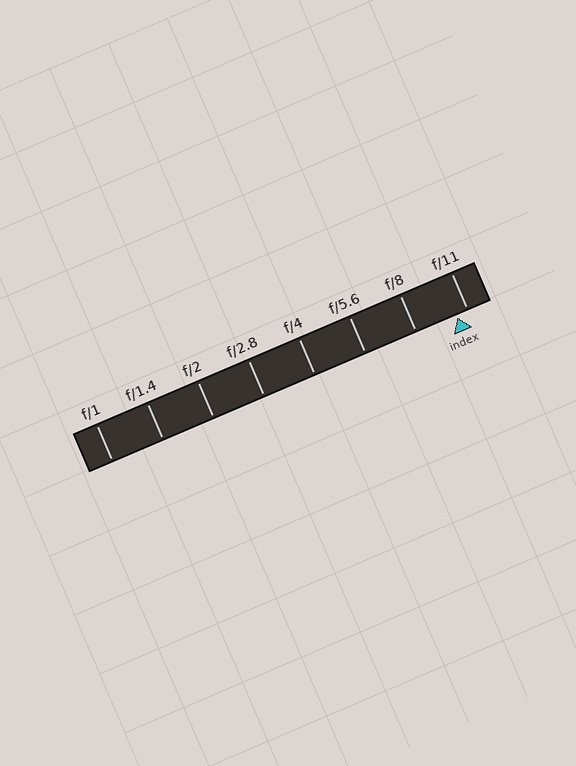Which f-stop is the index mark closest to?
The index mark is closest to f/11.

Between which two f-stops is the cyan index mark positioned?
The index mark is between f/8 and f/11.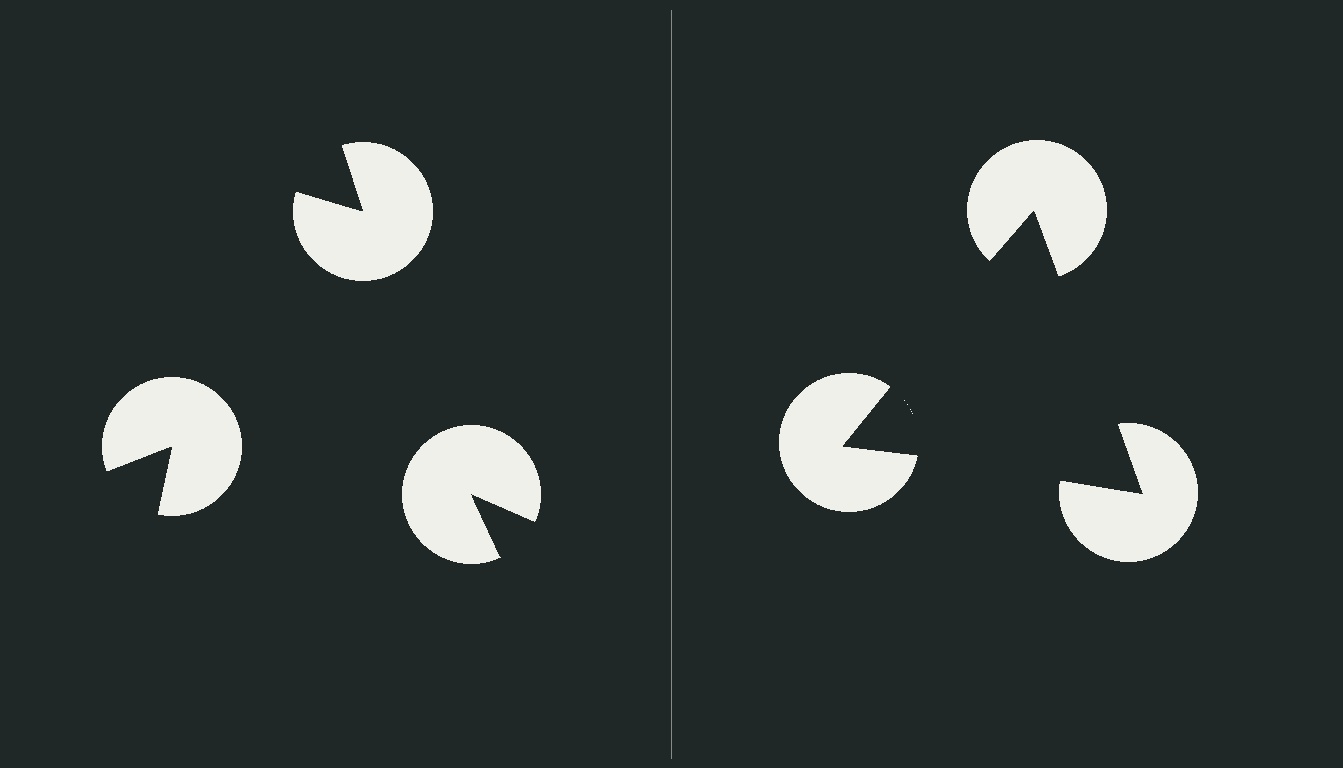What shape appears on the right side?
An illusory triangle.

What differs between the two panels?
The pac-man discs are positioned identically on both sides; only the wedge orientations differ. On the right they align to a triangle; on the left they are misaligned.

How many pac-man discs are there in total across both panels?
6 — 3 on each side.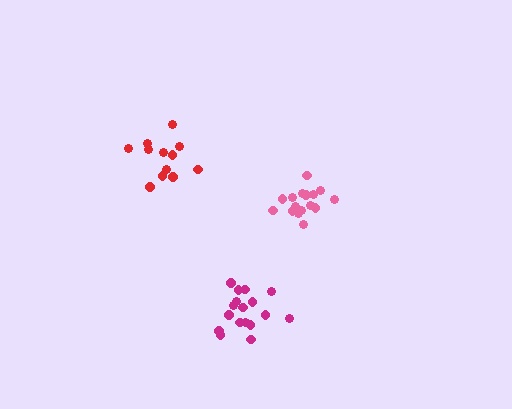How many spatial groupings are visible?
There are 3 spatial groupings.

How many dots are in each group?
Group 1: 16 dots, Group 2: 12 dots, Group 3: 17 dots (45 total).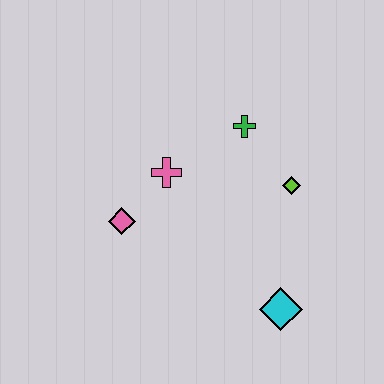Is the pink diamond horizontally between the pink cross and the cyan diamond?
No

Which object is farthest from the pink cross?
The cyan diamond is farthest from the pink cross.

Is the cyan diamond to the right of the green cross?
Yes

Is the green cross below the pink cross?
No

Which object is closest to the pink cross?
The pink diamond is closest to the pink cross.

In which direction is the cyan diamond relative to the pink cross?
The cyan diamond is below the pink cross.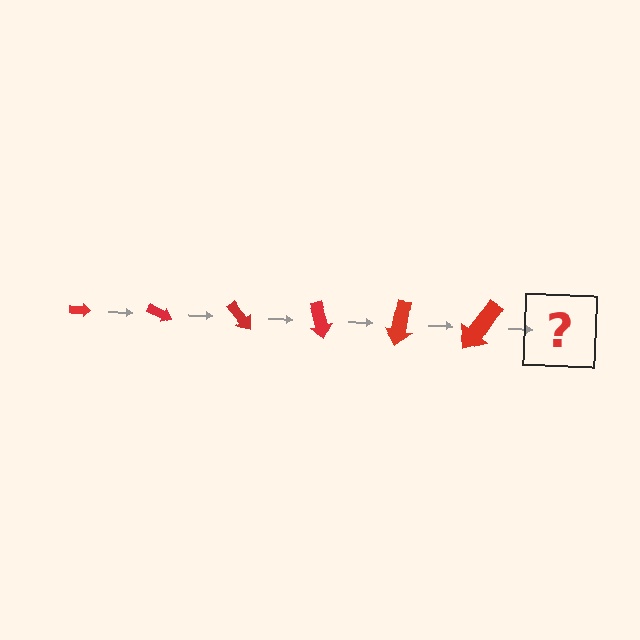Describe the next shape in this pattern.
It should be an arrow, larger than the previous one and rotated 150 degrees from the start.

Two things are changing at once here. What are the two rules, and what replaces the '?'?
The two rules are that the arrow grows larger each step and it rotates 25 degrees each step. The '?' should be an arrow, larger than the previous one and rotated 150 degrees from the start.